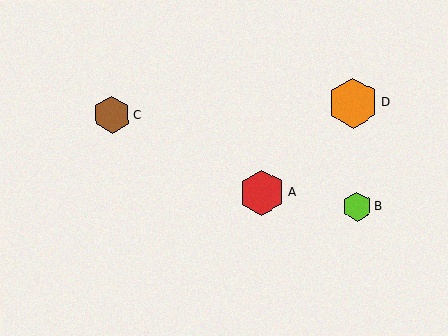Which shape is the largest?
The orange hexagon (labeled D) is the largest.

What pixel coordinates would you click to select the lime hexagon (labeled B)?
Click at (357, 206) to select the lime hexagon B.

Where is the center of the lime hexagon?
The center of the lime hexagon is at (357, 206).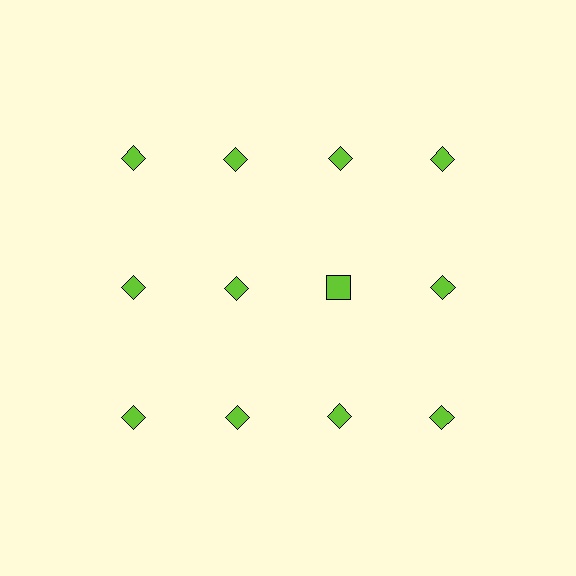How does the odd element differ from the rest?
It has a different shape: square instead of diamond.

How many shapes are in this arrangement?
There are 12 shapes arranged in a grid pattern.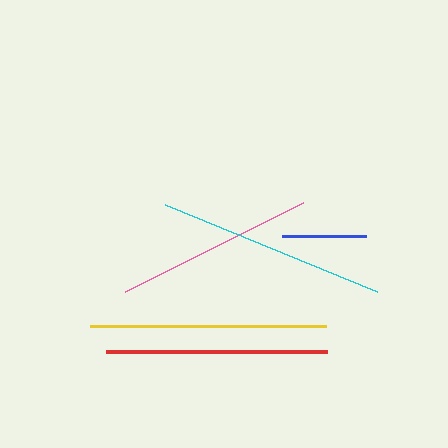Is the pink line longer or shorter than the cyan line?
The cyan line is longer than the pink line.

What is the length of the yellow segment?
The yellow segment is approximately 236 pixels long.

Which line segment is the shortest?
The blue line is the shortest at approximately 84 pixels.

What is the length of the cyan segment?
The cyan segment is approximately 229 pixels long.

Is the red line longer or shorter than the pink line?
The red line is longer than the pink line.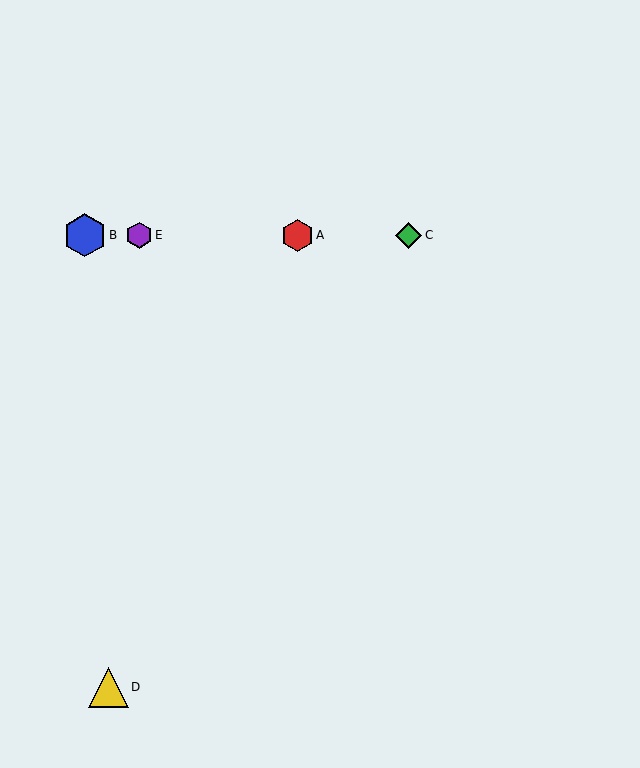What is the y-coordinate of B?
Object B is at y≈235.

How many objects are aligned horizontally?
4 objects (A, B, C, E) are aligned horizontally.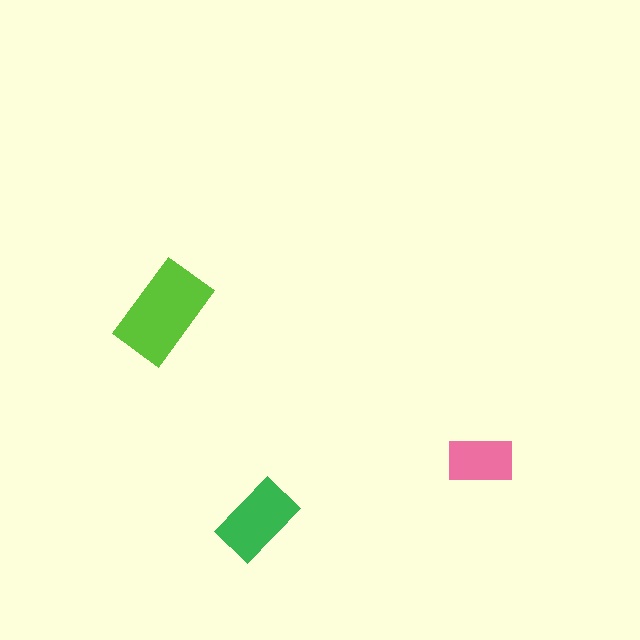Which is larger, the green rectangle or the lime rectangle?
The lime one.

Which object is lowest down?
The green rectangle is bottommost.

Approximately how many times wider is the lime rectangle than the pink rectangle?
About 1.5 times wider.